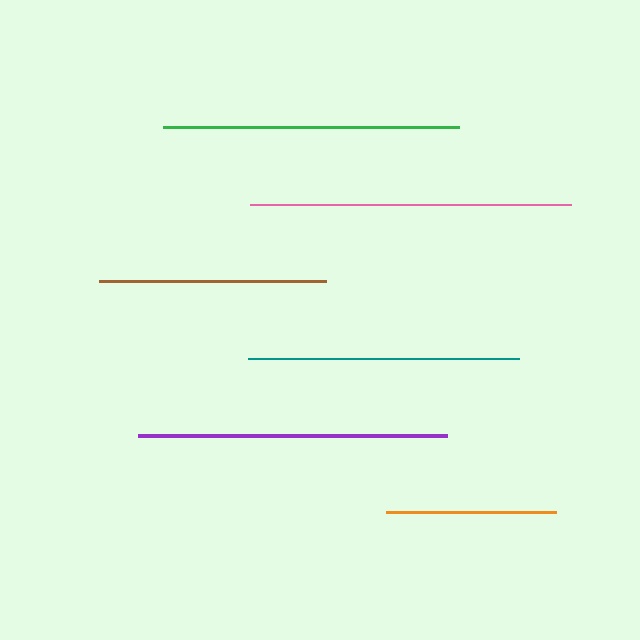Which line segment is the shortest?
The orange line is the shortest at approximately 170 pixels.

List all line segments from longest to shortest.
From longest to shortest: pink, purple, green, teal, brown, orange.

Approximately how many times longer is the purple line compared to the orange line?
The purple line is approximately 1.8 times the length of the orange line.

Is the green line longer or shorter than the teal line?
The green line is longer than the teal line.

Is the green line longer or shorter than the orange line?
The green line is longer than the orange line.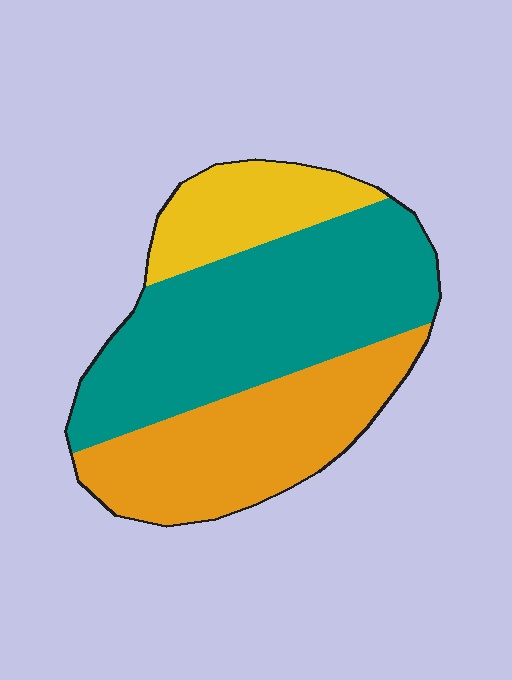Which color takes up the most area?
Teal, at roughly 50%.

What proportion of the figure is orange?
Orange covers roughly 35% of the figure.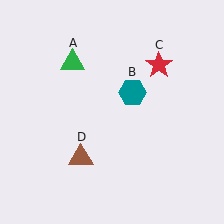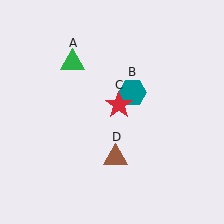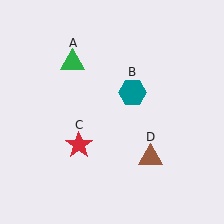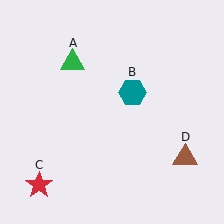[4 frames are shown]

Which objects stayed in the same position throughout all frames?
Green triangle (object A) and teal hexagon (object B) remained stationary.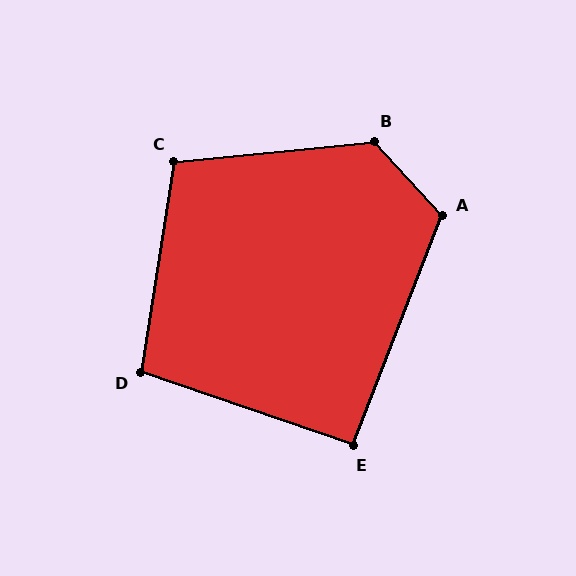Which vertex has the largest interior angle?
B, at approximately 127 degrees.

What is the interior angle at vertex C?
Approximately 105 degrees (obtuse).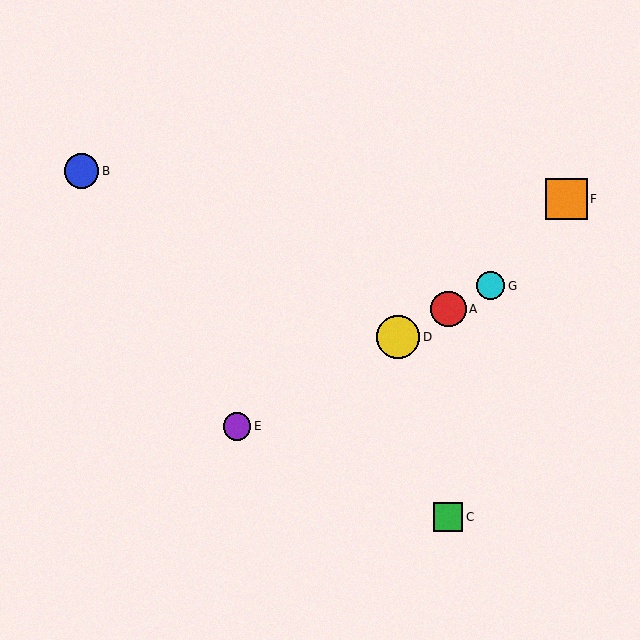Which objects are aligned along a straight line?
Objects A, D, E, G are aligned along a straight line.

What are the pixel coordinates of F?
Object F is at (566, 199).